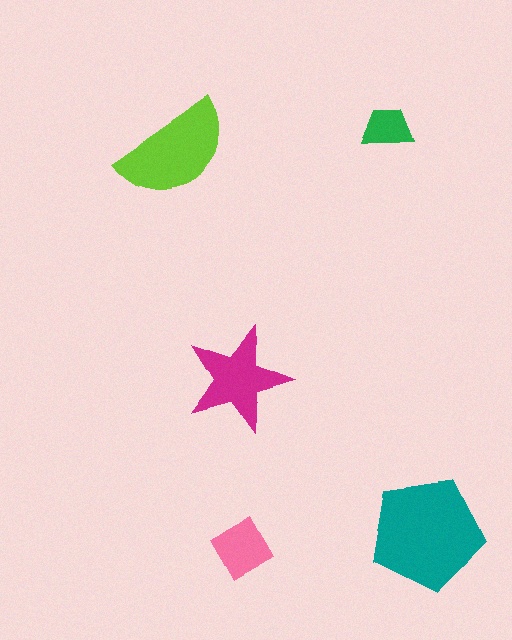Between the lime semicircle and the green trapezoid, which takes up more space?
The lime semicircle.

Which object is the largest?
The teal pentagon.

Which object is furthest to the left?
The lime semicircle is leftmost.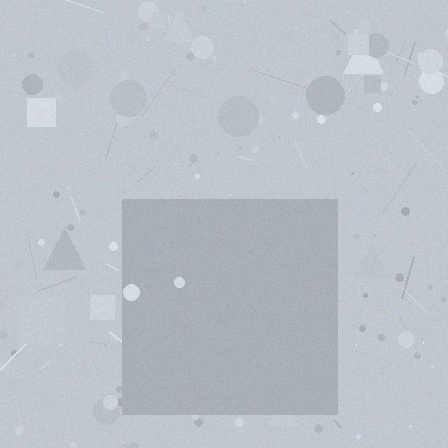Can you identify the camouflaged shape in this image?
The camouflaged shape is a square.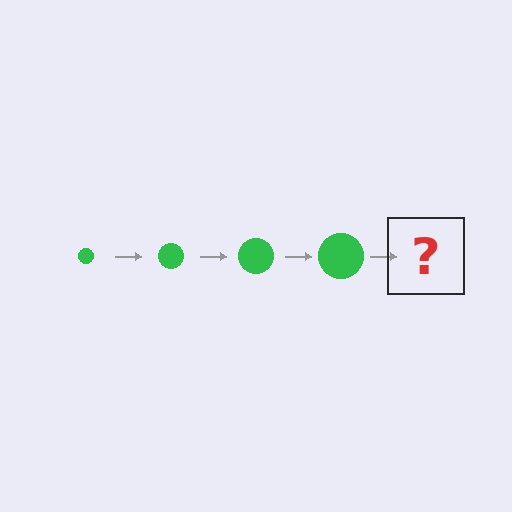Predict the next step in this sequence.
The next step is a green circle, larger than the previous one.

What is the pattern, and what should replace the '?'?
The pattern is that the circle gets progressively larger each step. The '?' should be a green circle, larger than the previous one.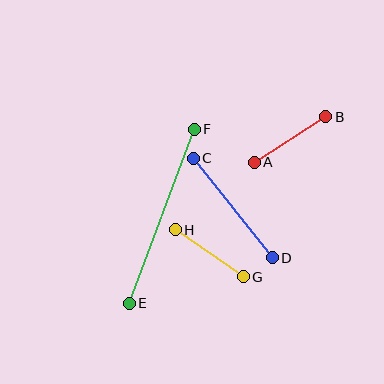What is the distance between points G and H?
The distance is approximately 83 pixels.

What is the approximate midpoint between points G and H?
The midpoint is at approximately (209, 253) pixels.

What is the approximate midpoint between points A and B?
The midpoint is at approximately (290, 139) pixels.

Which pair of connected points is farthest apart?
Points E and F are farthest apart.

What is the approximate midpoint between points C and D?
The midpoint is at approximately (233, 208) pixels.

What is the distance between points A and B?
The distance is approximately 85 pixels.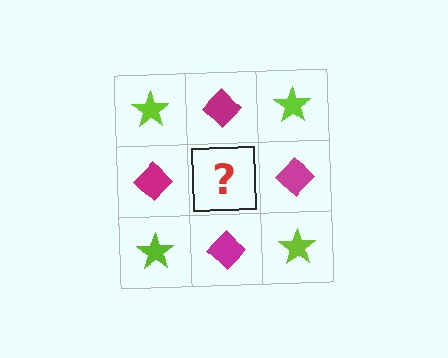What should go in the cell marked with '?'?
The missing cell should contain a lime star.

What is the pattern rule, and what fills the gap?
The rule is that it alternates lime star and magenta diamond in a checkerboard pattern. The gap should be filled with a lime star.